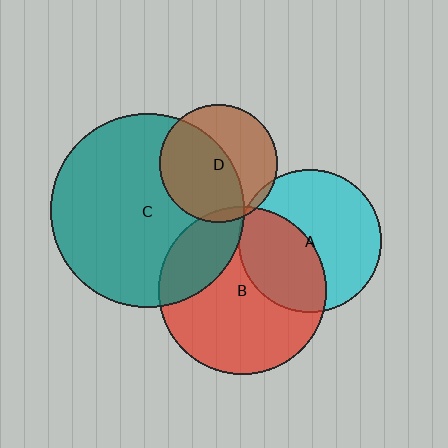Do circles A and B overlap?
Yes.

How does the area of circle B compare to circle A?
Approximately 1.4 times.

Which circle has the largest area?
Circle C (teal).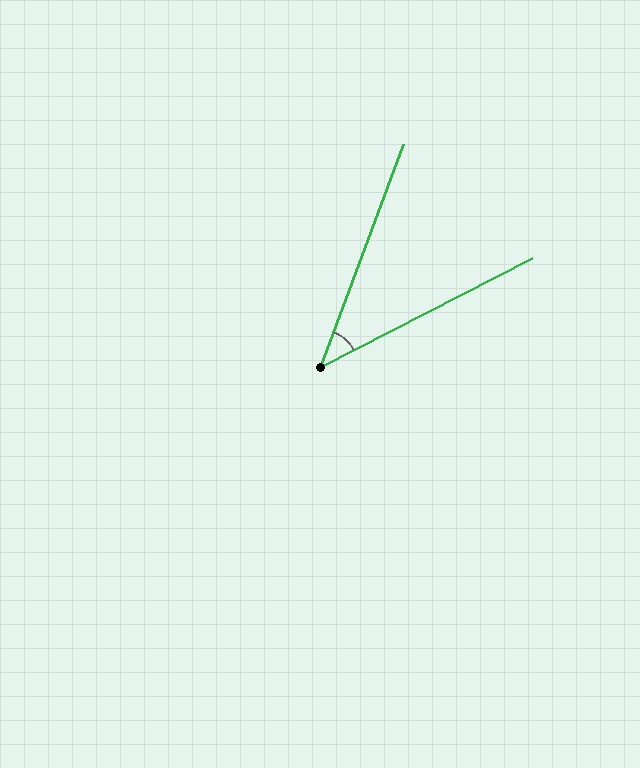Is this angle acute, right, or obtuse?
It is acute.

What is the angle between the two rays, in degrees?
Approximately 42 degrees.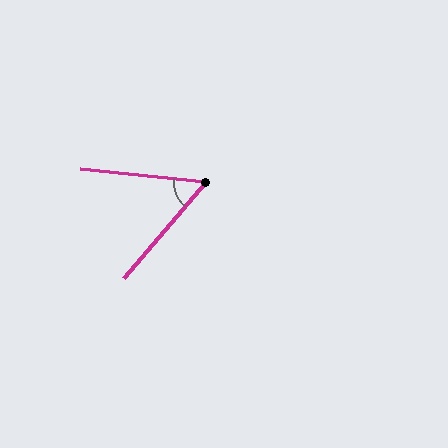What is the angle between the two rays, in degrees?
Approximately 55 degrees.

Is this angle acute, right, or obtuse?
It is acute.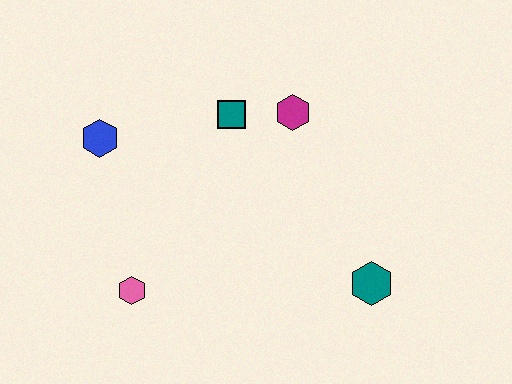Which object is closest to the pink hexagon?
The blue hexagon is closest to the pink hexagon.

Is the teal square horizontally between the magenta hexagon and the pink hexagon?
Yes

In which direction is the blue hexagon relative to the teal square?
The blue hexagon is to the left of the teal square.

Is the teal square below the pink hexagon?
No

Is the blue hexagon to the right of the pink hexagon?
No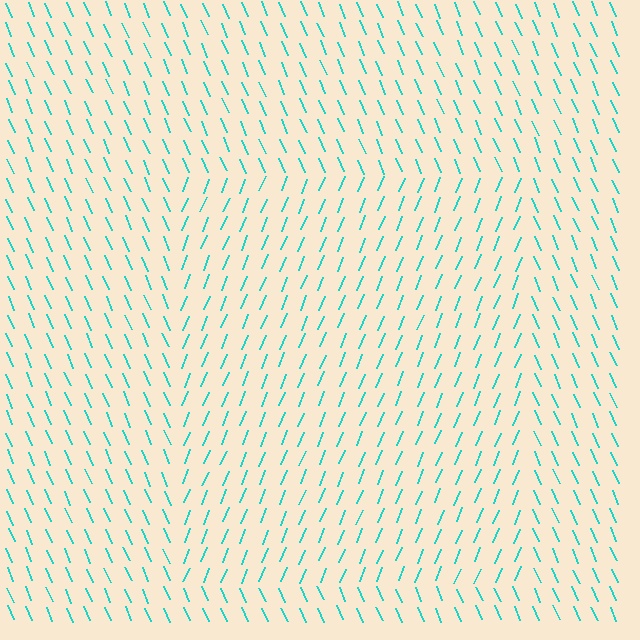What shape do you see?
I see a rectangle.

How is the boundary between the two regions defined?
The boundary is defined purely by a change in line orientation (approximately 45 degrees difference). All lines are the same color and thickness.